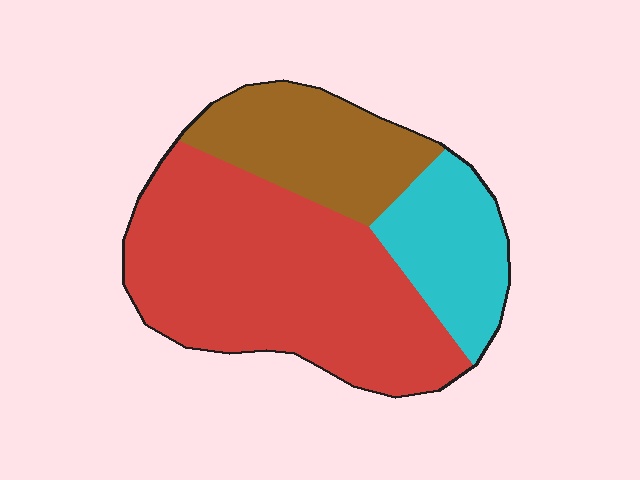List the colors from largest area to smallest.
From largest to smallest: red, brown, cyan.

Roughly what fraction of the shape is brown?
Brown covers around 25% of the shape.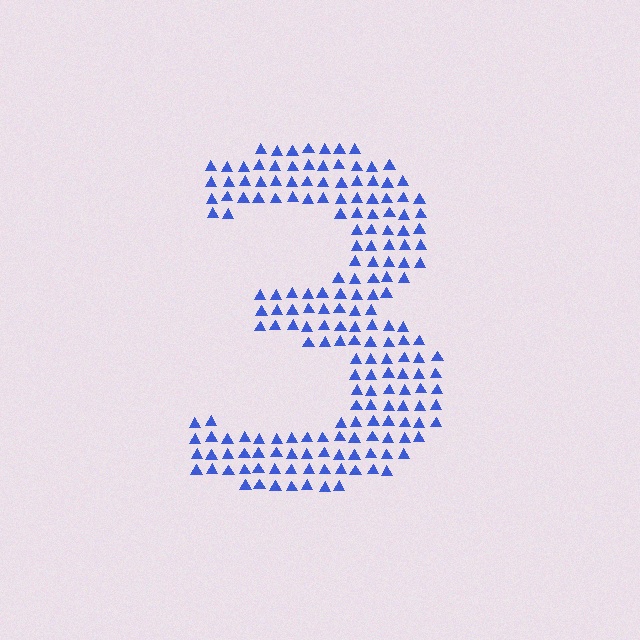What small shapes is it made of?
It is made of small triangles.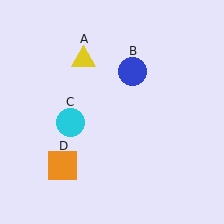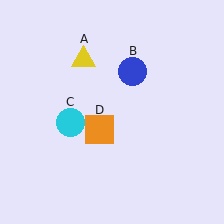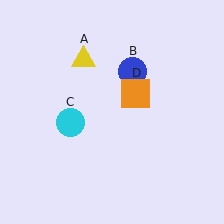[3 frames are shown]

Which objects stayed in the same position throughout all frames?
Yellow triangle (object A) and blue circle (object B) and cyan circle (object C) remained stationary.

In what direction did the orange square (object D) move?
The orange square (object D) moved up and to the right.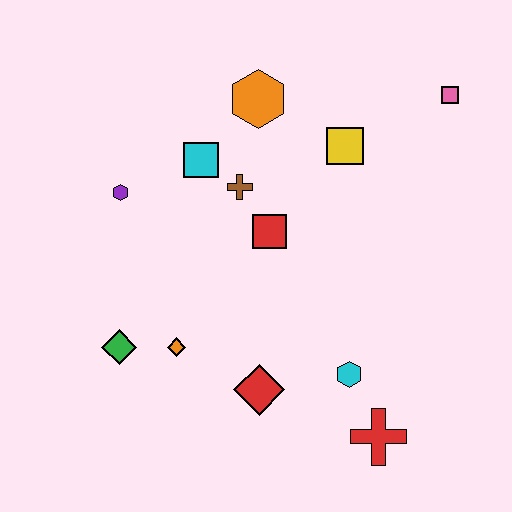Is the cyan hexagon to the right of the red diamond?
Yes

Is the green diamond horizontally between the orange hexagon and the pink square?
No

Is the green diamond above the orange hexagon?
No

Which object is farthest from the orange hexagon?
The red cross is farthest from the orange hexagon.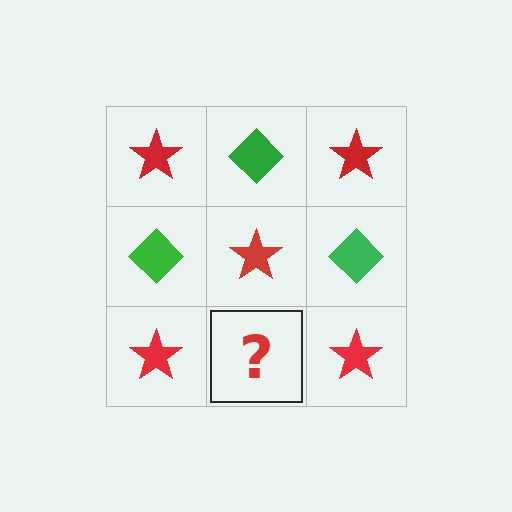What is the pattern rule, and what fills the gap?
The rule is that it alternates red star and green diamond in a checkerboard pattern. The gap should be filled with a green diamond.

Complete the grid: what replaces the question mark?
The question mark should be replaced with a green diamond.